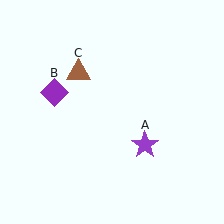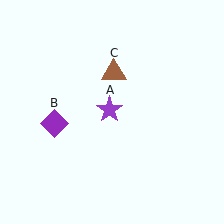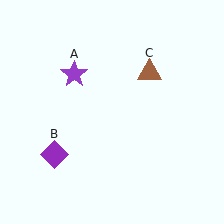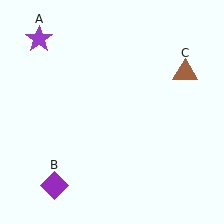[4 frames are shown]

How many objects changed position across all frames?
3 objects changed position: purple star (object A), purple diamond (object B), brown triangle (object C).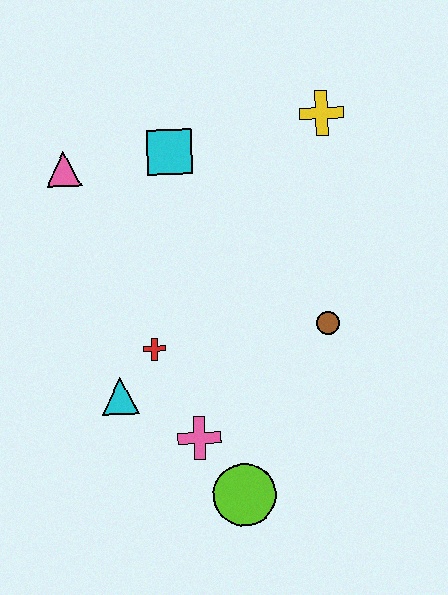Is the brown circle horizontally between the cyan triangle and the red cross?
No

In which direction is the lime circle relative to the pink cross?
The lime circle is below the pink cross.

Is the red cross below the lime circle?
No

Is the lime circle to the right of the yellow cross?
No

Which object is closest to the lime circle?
The pink cross is closest to the lime circle.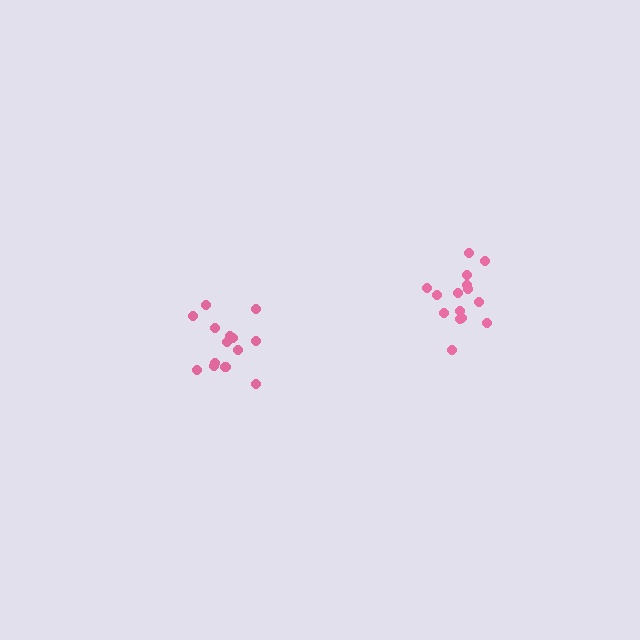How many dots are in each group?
Group 1: 14 dots, Group 2: 15 dots (29 total).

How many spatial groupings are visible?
There are 2 spatial groupings.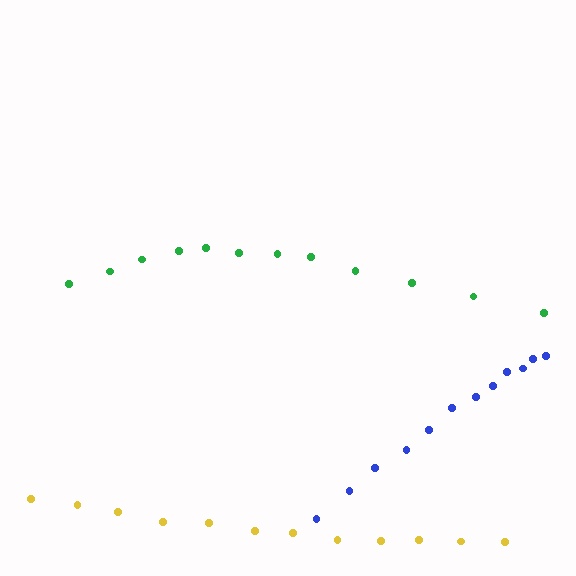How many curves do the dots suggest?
There are 3 distinct paths.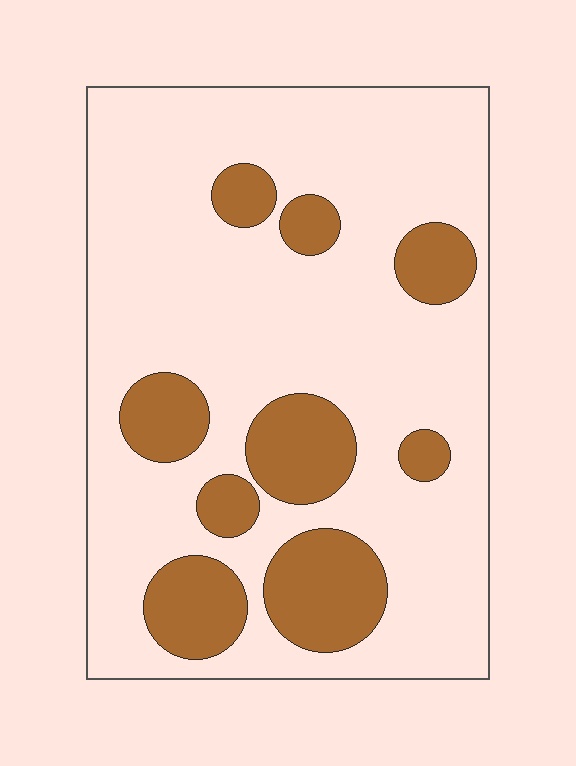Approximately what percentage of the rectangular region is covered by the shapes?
Approximately 25%.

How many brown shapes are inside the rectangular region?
9.